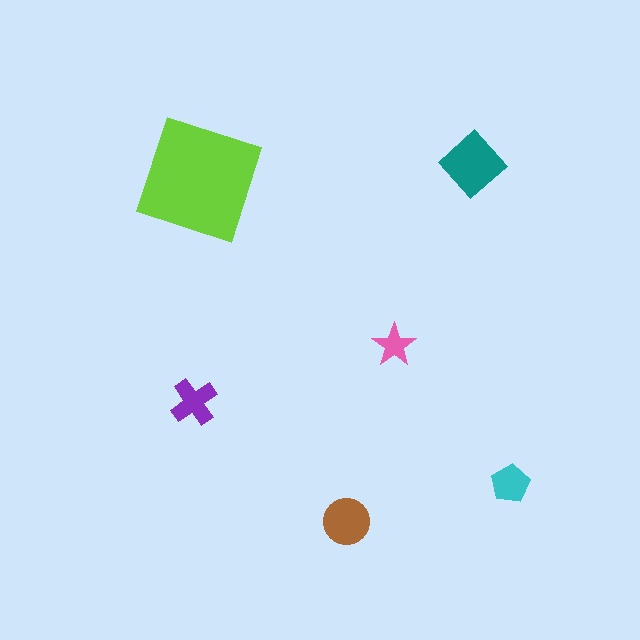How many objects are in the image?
There are 6 objects in the image.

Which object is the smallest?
The pink star.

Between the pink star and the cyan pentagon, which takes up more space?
The cyan pentagon.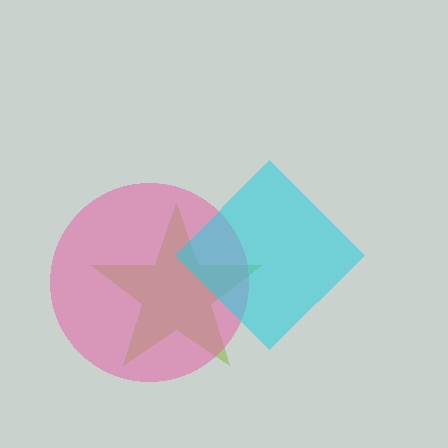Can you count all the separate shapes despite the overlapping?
Yes, there are 3 separate shapes.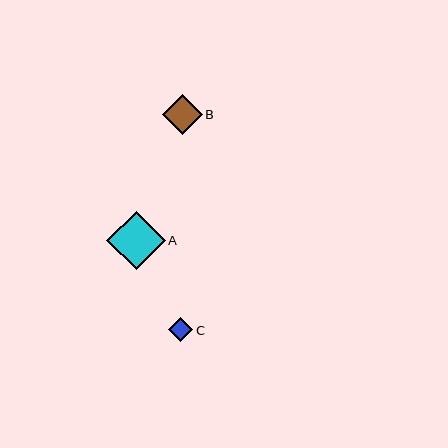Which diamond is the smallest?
Diamond C is the smallest with a size of approximately 24 pixels.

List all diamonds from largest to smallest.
From largest to smallest: A, B, C.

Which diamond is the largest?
Diamond A is the largest with a size of approximately 58 pixels.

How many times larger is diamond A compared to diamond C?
Diamond A is approximately 2.4 times the size of diamond C.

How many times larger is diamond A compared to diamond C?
Diamond A is approximately 2.4 times the size of diamond C.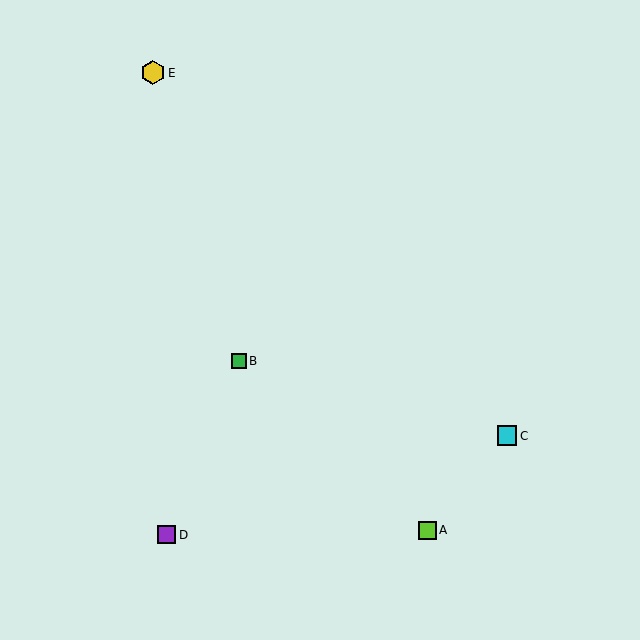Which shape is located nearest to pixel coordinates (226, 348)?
The green square (labeled B) at (239, 361) is nearest to that location.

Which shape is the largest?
The yellow hexagon (labeled E) is the largest.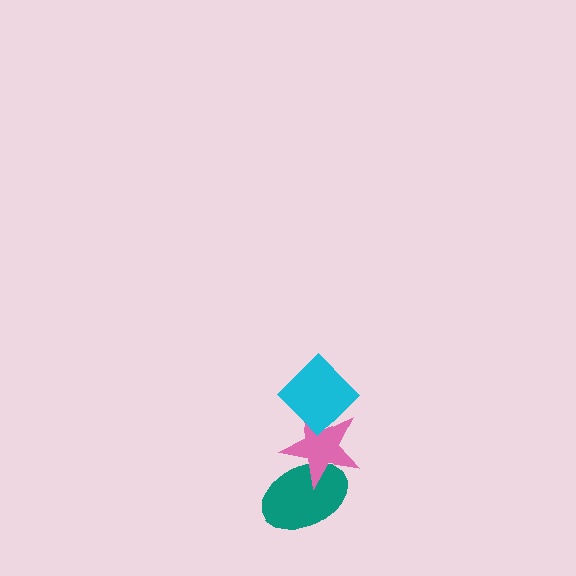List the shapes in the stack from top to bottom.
From top to bottom: the cyan diamond, the pink star, the teal ellipse.